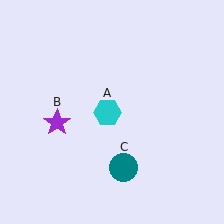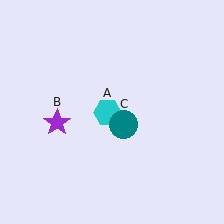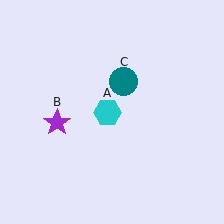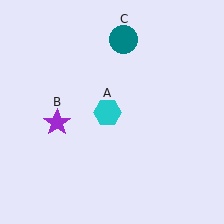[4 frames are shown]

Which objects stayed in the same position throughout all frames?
Cyan hexagon (object A) and purple star (object B) remained stationary.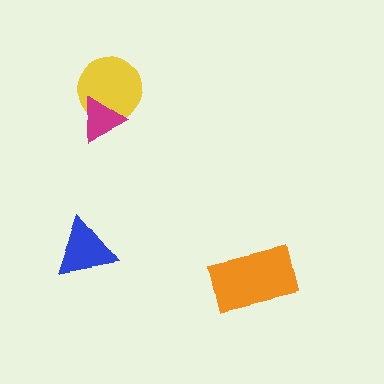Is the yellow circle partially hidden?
Yes, it is partially covered by another shape.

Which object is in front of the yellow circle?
The magenta triangle is in front of the yellow circle.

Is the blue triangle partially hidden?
No, no other shape covers it.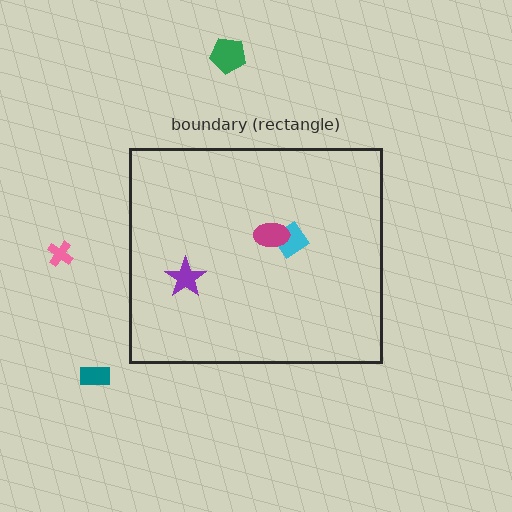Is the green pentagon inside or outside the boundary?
Outside.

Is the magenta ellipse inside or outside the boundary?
Inside.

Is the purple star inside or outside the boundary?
Inside.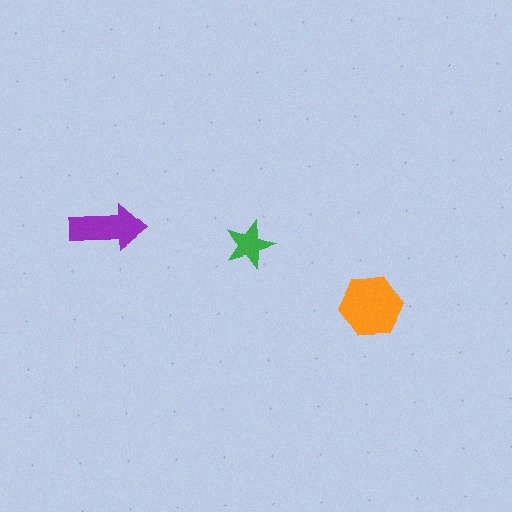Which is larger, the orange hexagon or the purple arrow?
The orange hexagon.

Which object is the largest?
The orange hexagon.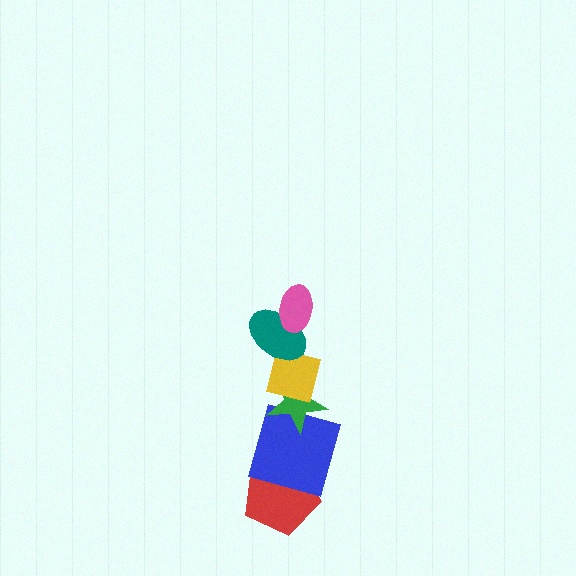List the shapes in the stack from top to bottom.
From top to bottom: the pink ellipse, the teal ellipse, the yellow square, the green star, the blue square, the red pentagon.